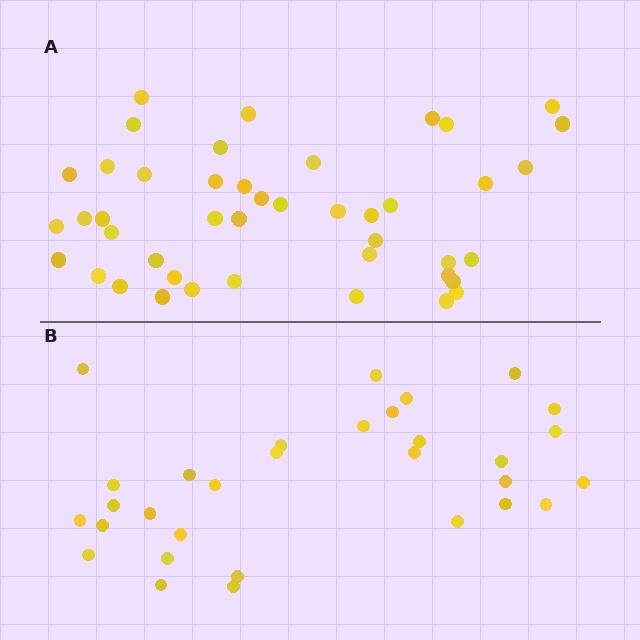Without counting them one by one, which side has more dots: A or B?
Region A (the top region) has more dots.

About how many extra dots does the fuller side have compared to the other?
Region A has approximately 15 more dots than region B.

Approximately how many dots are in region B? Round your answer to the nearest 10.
About 30 dots. (The exact count is 31, which rounds to 30.)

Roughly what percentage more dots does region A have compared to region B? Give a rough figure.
About 40% more.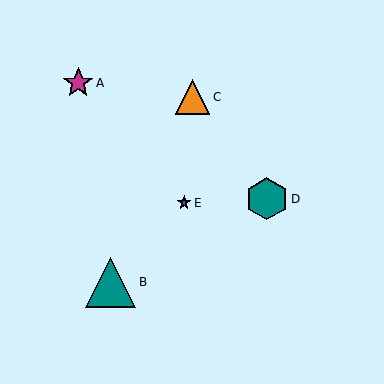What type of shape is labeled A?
Shape A is a magenta star.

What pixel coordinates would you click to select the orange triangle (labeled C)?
Click at (193, 97) to select the orange triangle C.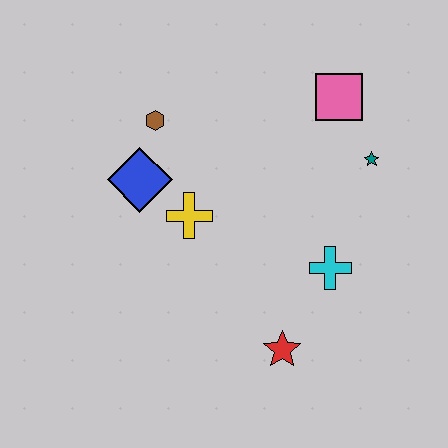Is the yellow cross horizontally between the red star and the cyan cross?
No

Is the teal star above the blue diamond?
Yes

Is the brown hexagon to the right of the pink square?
No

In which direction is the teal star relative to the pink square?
The teal star is below the pink square.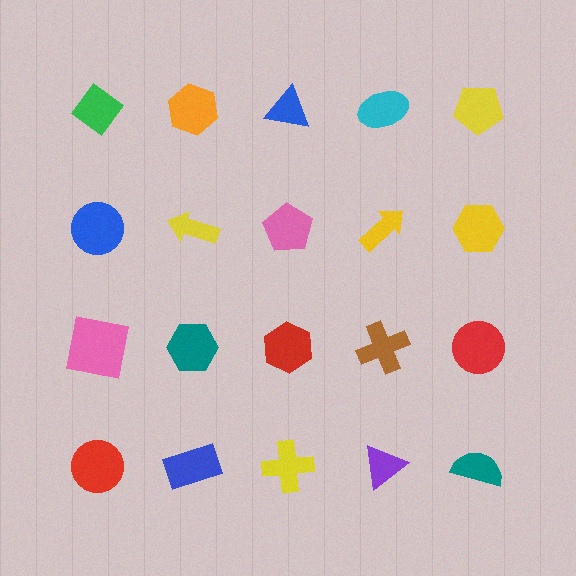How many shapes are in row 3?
5 shapes.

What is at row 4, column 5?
A teal semicircle.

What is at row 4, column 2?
A blue rectangle.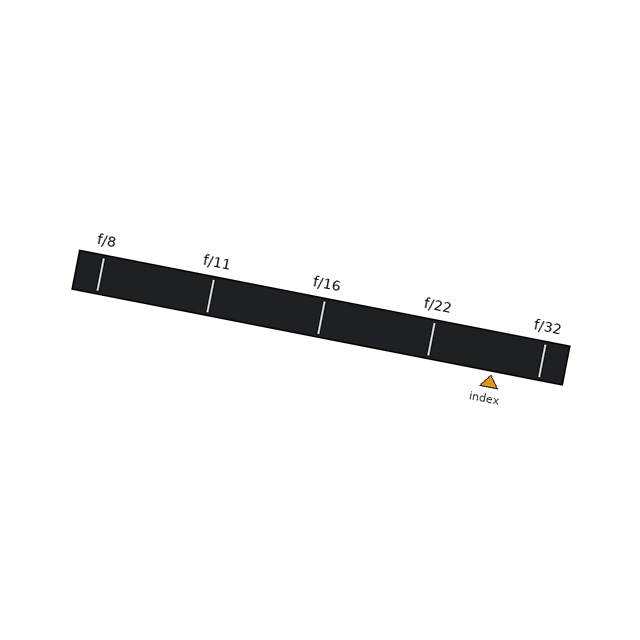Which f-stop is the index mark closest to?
The index mark is closest to f/32.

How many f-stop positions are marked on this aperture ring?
There are 5 f-stop positions marked.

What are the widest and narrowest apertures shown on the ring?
The widest aperture shown is f/8 and the narrowest is f/32.